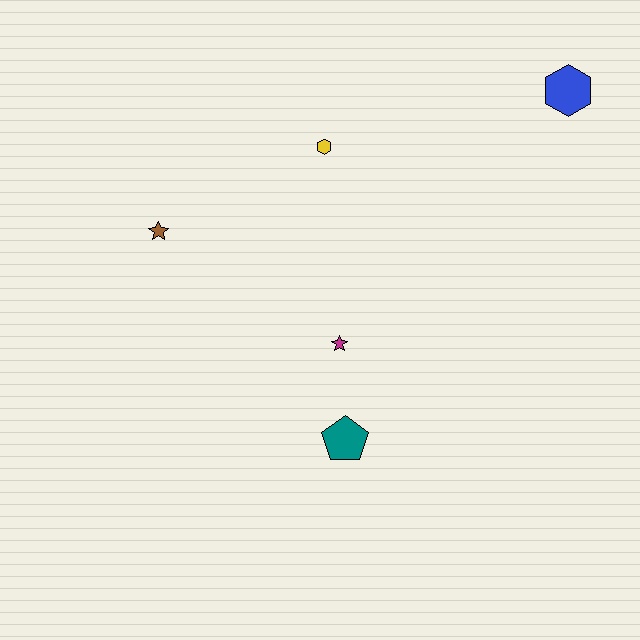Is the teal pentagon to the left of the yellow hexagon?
No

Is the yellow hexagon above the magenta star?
Yes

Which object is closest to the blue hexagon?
The yellow hexagon is closest to the blue hexagon.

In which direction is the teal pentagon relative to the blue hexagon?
The teal pentagon is below the blue hexagon.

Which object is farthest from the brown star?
The blue hexagon is farthest from the brown star.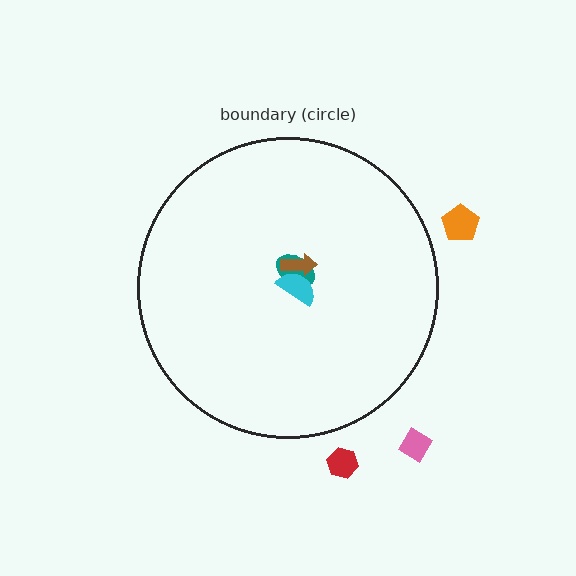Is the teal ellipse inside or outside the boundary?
Inside.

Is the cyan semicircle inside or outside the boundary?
Inside.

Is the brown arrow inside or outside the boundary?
Inside.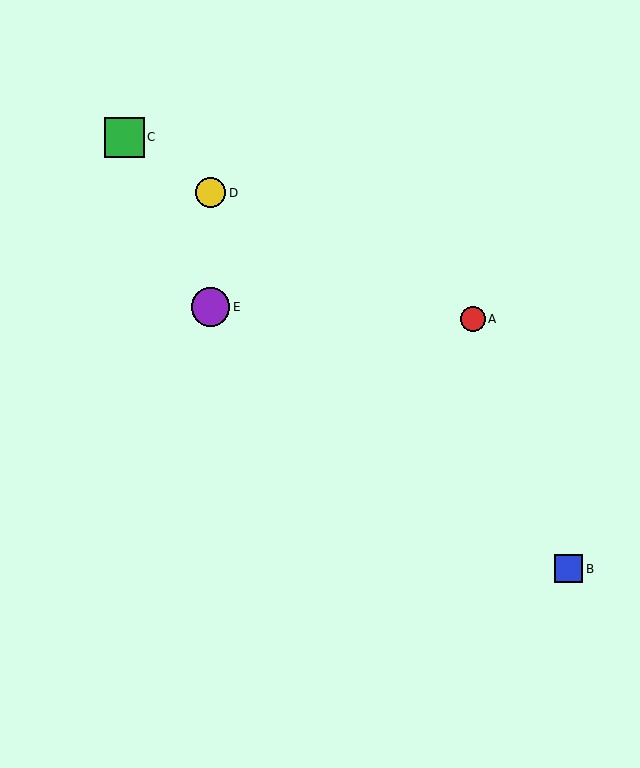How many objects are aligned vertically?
2 objects (D, E) are aligned vertically.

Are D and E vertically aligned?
Yes, both are at x≈211.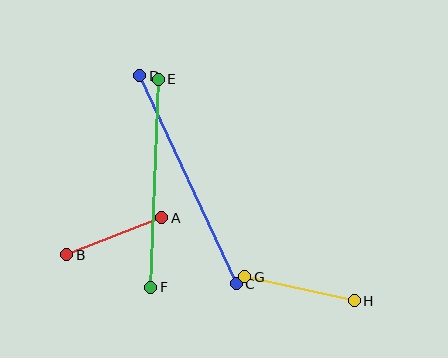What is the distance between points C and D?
The distance is approximately 229 pixels.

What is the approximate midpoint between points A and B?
The midpoint is at approximately (114, 236) pixels.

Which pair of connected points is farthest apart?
Points C and D are farthest apart.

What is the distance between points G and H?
The distance is approximately 112 pixels.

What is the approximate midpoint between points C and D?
The midpoint is at approximately (188, 180) pixels.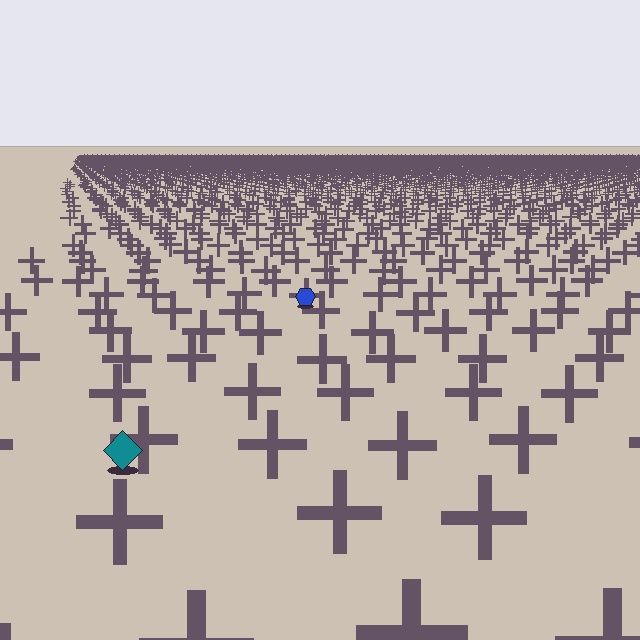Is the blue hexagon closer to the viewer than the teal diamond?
No. The teal diamond is closer — you can tell from the texture gradient: the ground texture is coarser near it.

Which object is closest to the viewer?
The teal diamond is closest. The texture marks near it are larger and more spread out.